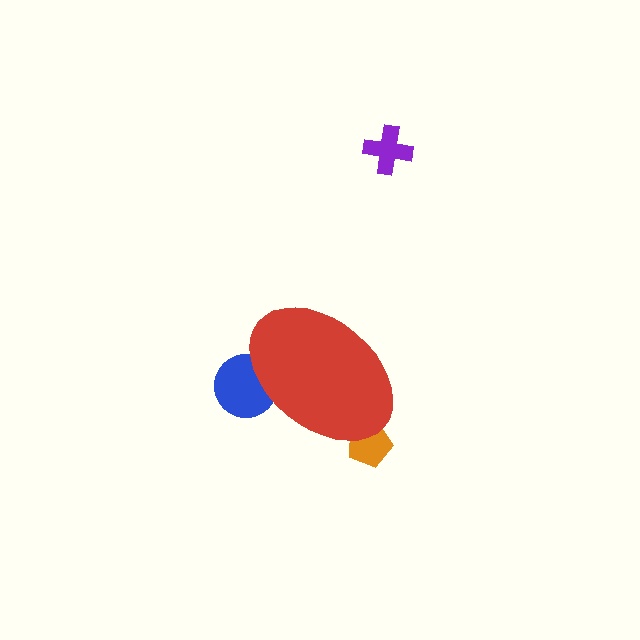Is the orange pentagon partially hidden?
Yes, the orange pentagon is partially hidden behind the red ellipse.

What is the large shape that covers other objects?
A red ellipse.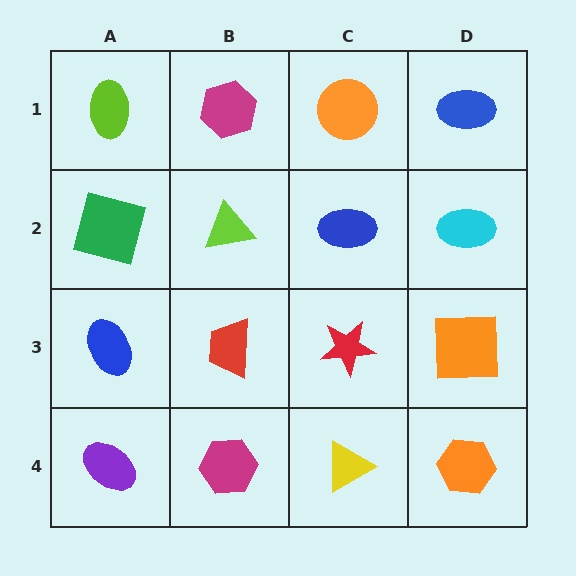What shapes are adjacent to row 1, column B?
A lime triangle (row 2, column B), a lime ellipse (row 1, column A), an orange circle (row 1, column C).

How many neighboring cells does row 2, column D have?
3.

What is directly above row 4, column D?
An orange square.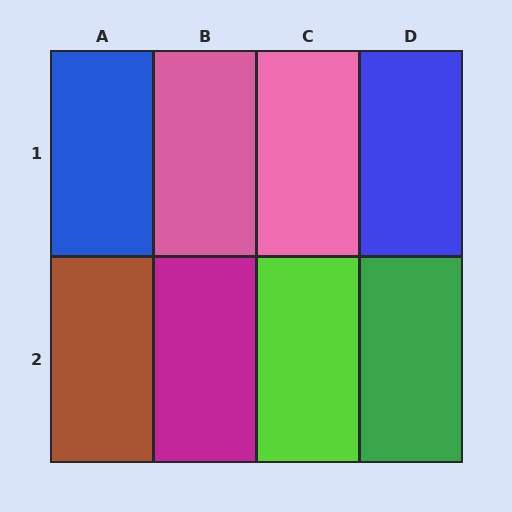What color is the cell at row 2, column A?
Brown.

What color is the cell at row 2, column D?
Green.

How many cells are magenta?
1 cell is magenta.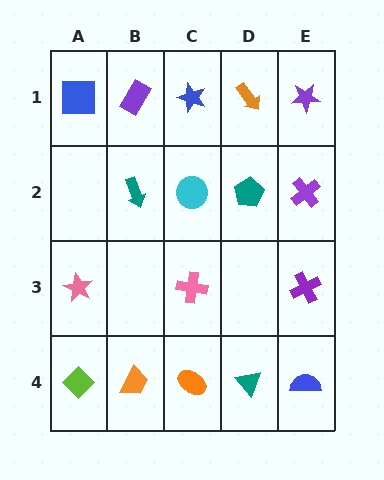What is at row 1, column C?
A blue star.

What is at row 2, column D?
A teal pentagon.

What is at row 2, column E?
A purple cross.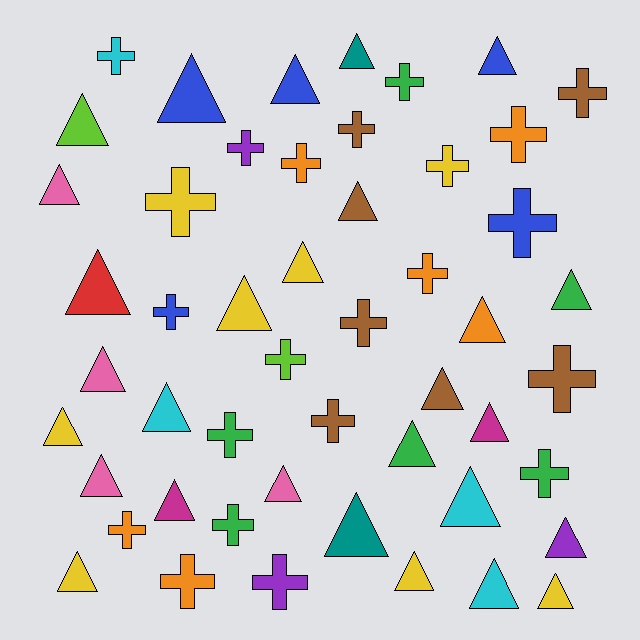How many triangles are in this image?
There are 28 triangles.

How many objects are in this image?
There are 50 objects.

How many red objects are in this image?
There is 1 red object.